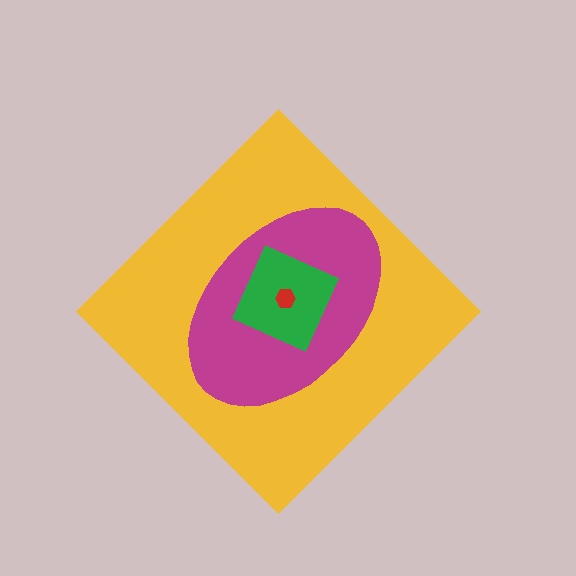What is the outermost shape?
The yellow diamond.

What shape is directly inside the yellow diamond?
The magenta ellipse.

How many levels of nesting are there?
4.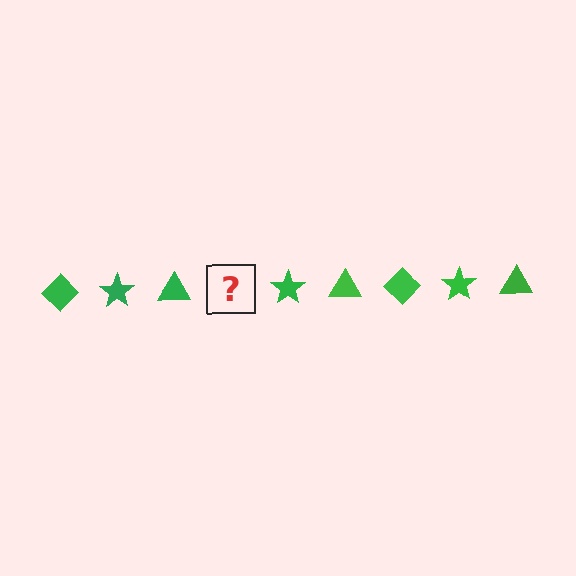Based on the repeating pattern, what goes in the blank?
The blank should be a green diamond.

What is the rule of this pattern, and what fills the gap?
The rule is that the pattern cycles through diamond, star, triangle shapes in green. The gap should be filled with a green diamond.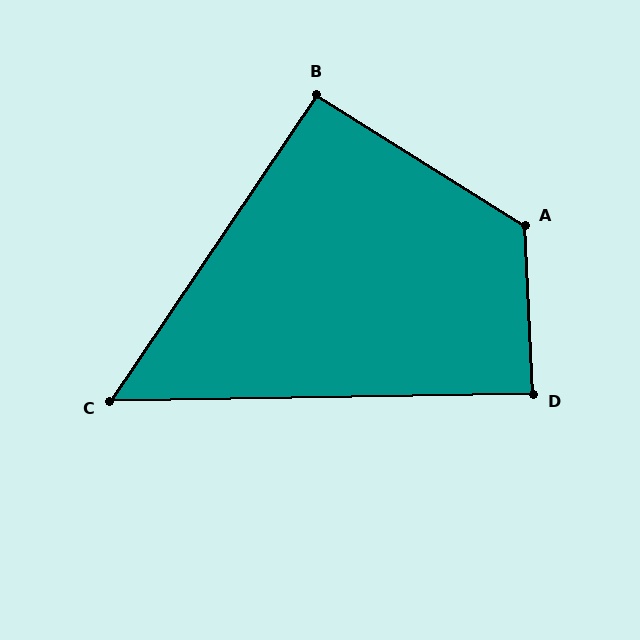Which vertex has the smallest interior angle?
C, at approximately 55 degrees.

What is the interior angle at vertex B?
Approximately 92 degrees (approximately right).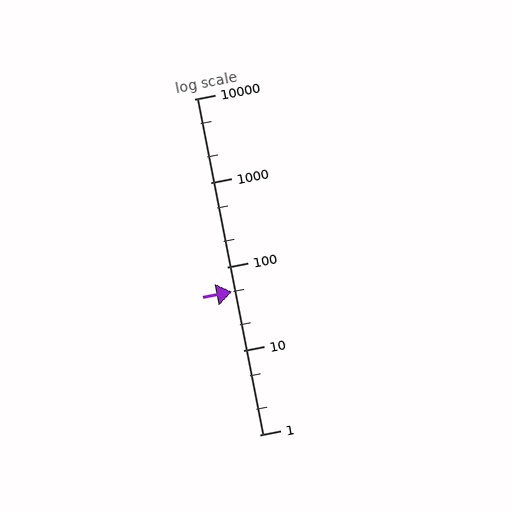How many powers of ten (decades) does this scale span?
The scale spans 4 decades, from 1 to 10000.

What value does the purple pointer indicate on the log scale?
The pointer indicates approximately 51.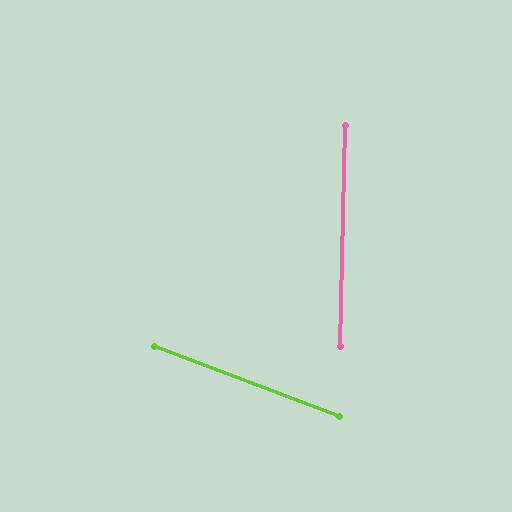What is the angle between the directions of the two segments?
Approximately 71 degrees.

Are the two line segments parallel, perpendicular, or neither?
Neither parallel nor perpendicular — they differ by about 71°.